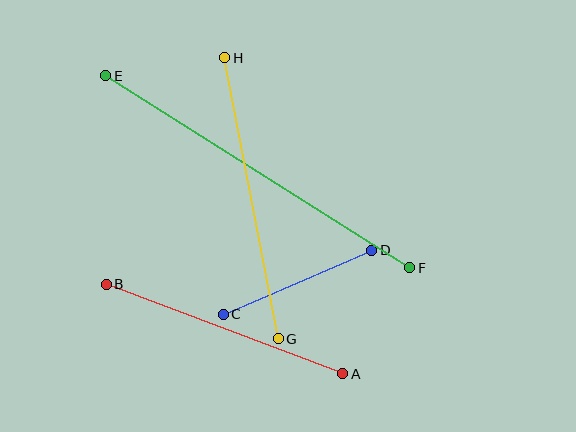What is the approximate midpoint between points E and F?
The midpoint is at approximately (258, 172) pixels.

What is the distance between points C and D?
The distance is approximately 162 pixels.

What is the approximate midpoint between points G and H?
The midpoint is at approximately (251, 198) pixels.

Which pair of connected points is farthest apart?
Points E and F are farthest apart.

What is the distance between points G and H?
The distance is approximately 286 pixels.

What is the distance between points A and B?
The distance is approximately 253 pixels.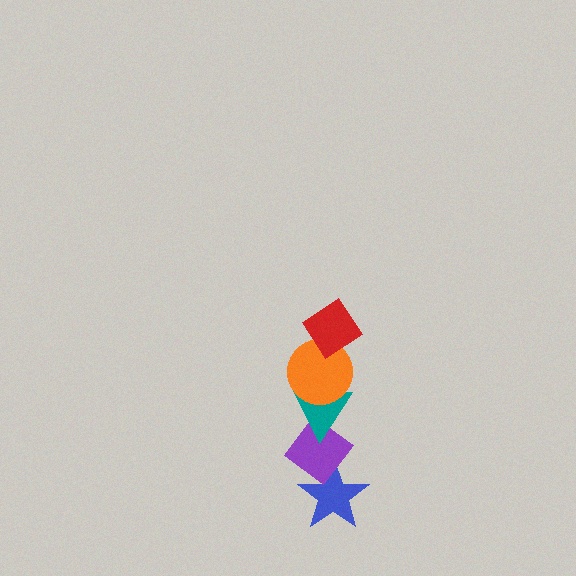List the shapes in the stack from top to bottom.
From top to bottom: the red diamond, the orange circle, the teal triangle, the purple diamond, the blue star.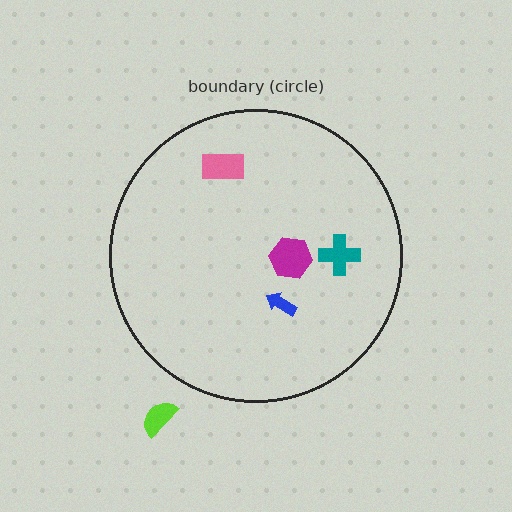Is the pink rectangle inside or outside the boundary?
Inside.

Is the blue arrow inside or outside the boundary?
Inside.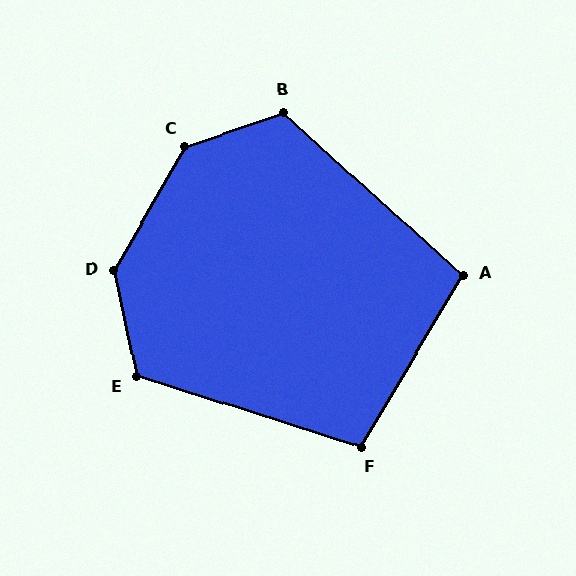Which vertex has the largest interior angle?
C, at approximately 139 degrees.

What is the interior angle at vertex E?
Approximately 120 degrees (obtuse).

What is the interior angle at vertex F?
Approximately 103 degrees (obtuse).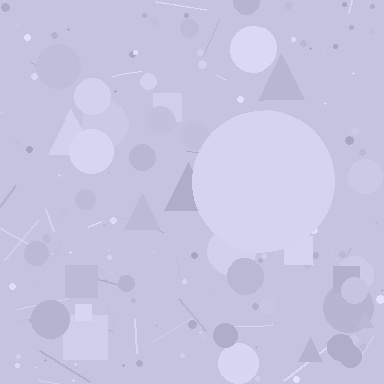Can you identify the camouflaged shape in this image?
The camouflaged shape is a circle.